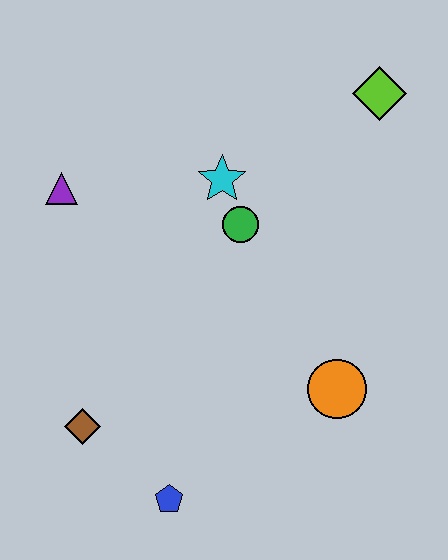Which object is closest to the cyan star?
The green circle is closest to the cyan star.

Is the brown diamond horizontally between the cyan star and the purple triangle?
Yes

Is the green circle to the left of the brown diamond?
No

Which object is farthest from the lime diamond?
The blue pentagon is farthest from the lime diamond.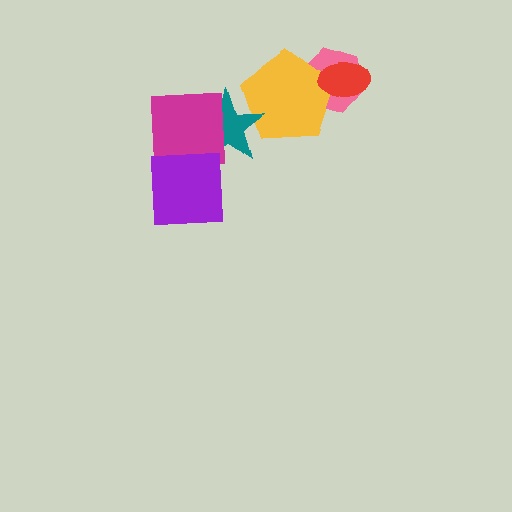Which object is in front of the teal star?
The magenta square is in front of the teal star.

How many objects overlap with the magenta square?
2 objects overlap with the magenta square.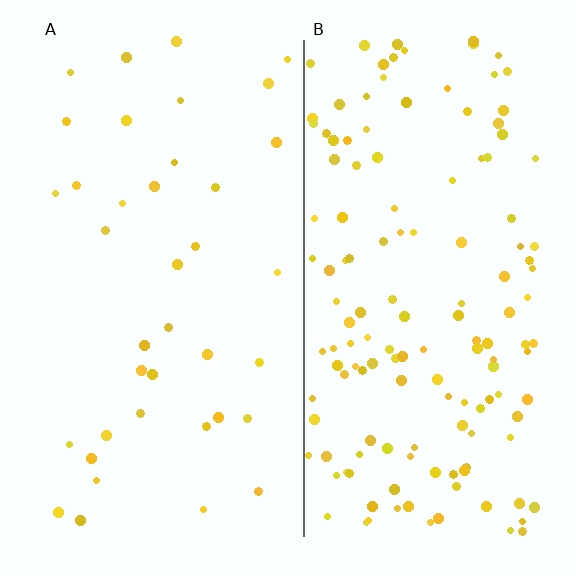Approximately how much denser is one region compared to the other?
Approximately 3.9× — region B over region A.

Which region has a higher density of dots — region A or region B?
B (the right).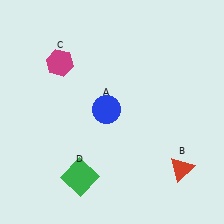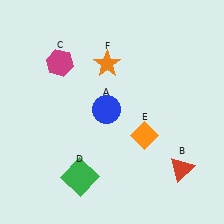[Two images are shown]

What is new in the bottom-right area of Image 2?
An orange diamond (E) was added in the bottom-right area of Image 2.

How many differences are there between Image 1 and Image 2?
There are 2 differences between the two images.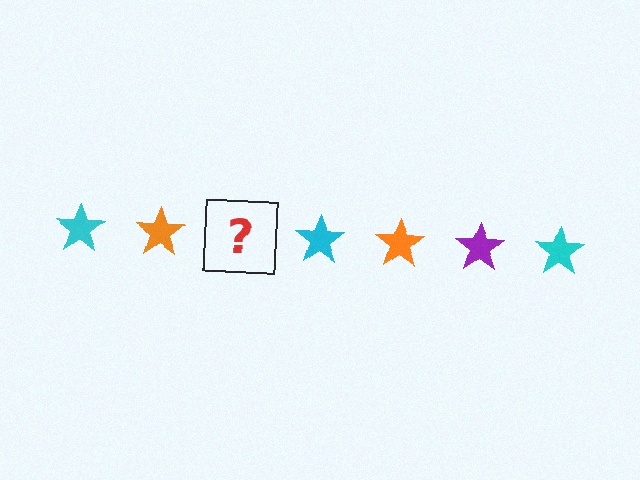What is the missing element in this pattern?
The missing element is a purple star.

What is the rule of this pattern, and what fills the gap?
The rule is that the pattern cycles through cyan, orange, purple stars. The gap should be filled with a purple star.